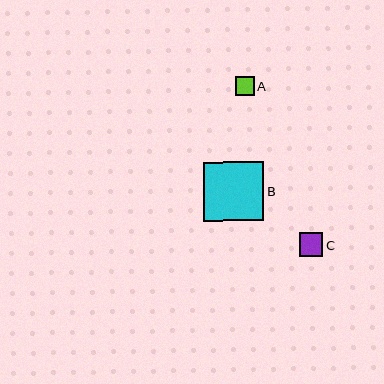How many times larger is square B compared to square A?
Square B is approximately 3.2 times the size of square A.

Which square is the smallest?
Square A is the smallest with a size of approximately 19 pixels.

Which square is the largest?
Square B is the largest with a size of approximately 60 pixels.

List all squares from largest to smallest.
From largest to smallest: B, C, A.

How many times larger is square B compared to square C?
Square B is approximately 2.5 times the size of square C.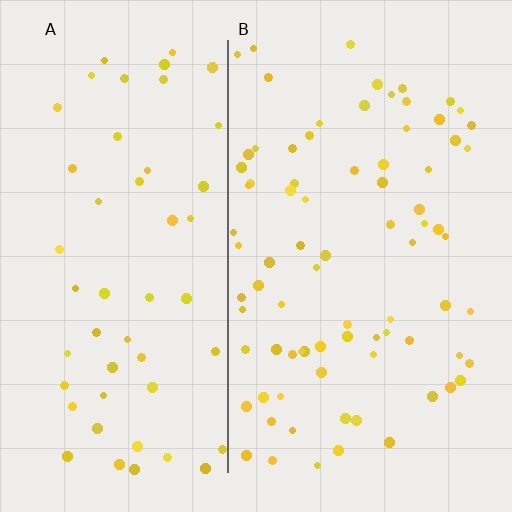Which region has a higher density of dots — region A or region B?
B (the right).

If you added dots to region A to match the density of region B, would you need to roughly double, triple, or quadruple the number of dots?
Approximately double.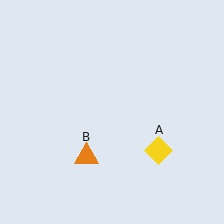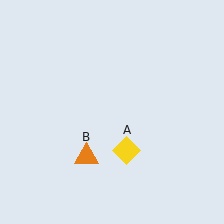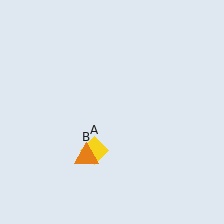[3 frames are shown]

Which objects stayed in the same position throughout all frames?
Orange triangle (object B) remained stationary.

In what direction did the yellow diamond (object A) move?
The yellow diamond (object A) moved left.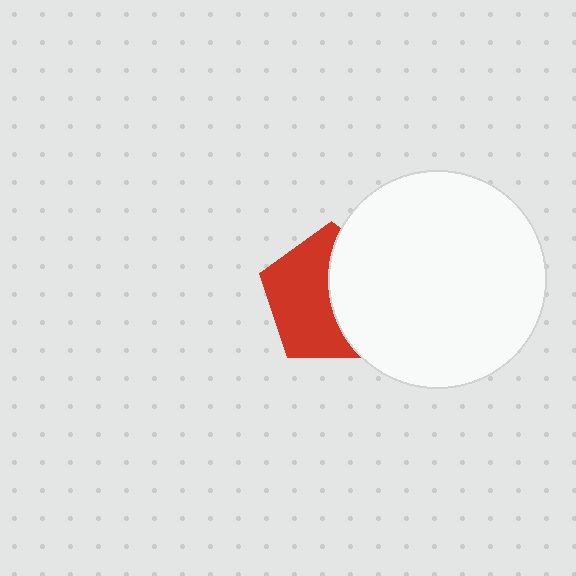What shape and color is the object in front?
The object in front is a white circle.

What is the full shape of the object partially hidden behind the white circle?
The partially hidden object is a red pentagon.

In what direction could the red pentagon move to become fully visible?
The red pentagon could move left. That would shift it out from behind the white circle entirely.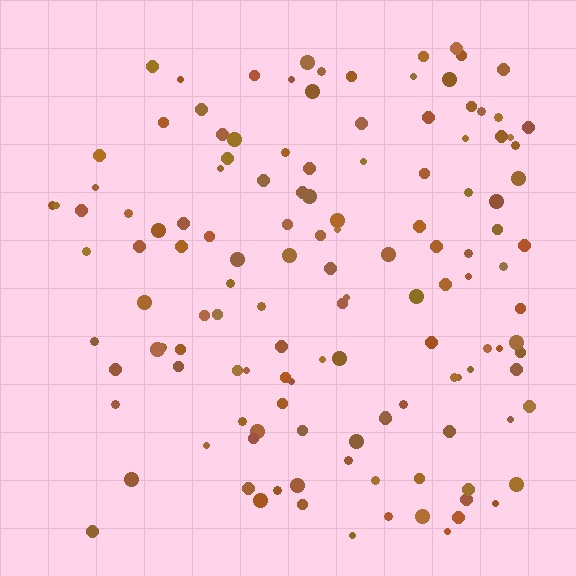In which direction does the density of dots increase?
From left to right, with the right side densest.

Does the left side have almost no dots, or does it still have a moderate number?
Still a moderate number, just noticeably fewer than the right.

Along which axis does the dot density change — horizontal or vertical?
Horizontal.